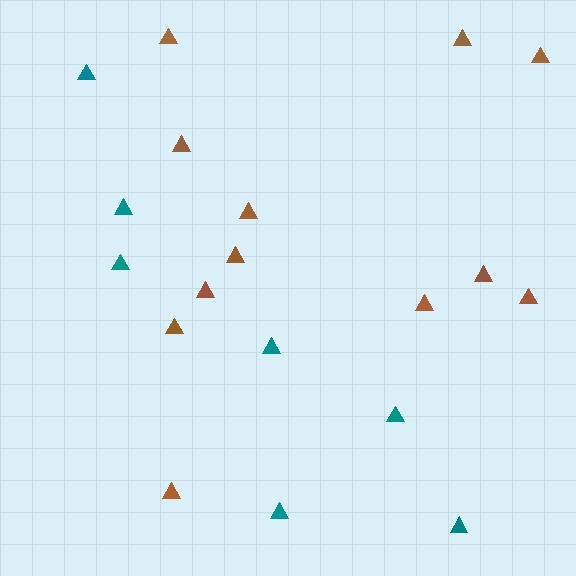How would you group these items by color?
There are 2 groups: one group of teal triangles (7) and one group of brown triangles (12).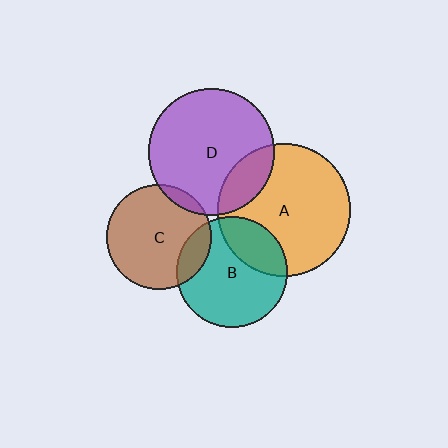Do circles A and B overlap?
Yes.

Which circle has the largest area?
Circle A (orange).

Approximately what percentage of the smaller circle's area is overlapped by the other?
Approximately 25%.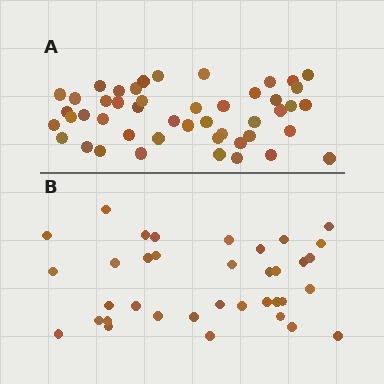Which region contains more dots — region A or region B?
Region A (the top region) has more dots.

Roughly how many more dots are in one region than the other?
Region A has roughly 12 or so more dots than region B.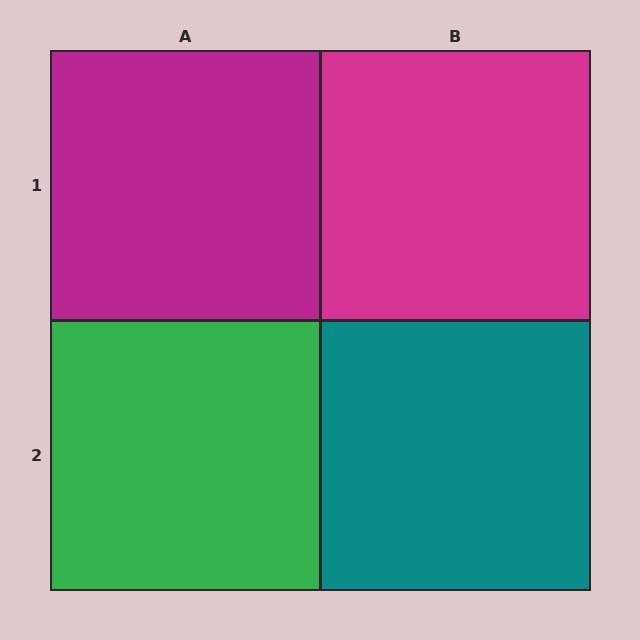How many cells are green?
1 cell is green.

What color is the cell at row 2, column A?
Green.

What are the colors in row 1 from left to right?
Magenta, magenta.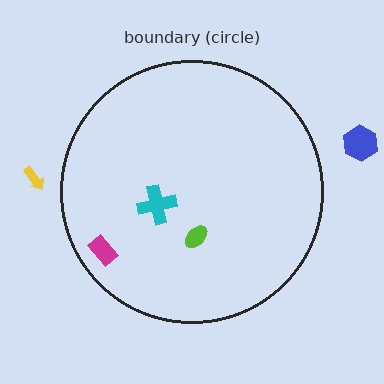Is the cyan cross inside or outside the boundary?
Inside.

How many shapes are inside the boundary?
3 inside, 2 outside.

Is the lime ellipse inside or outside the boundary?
Inside.